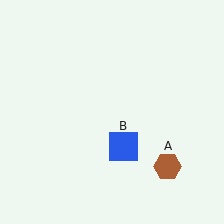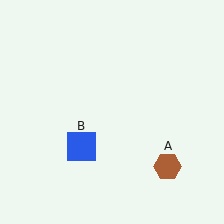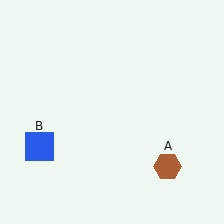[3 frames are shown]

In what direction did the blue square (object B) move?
The blue square (object B) moved left.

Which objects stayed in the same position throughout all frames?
Brown hexagon (object A) remained stationary.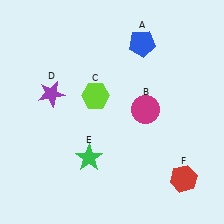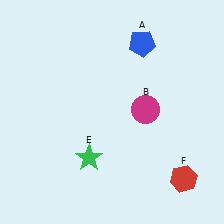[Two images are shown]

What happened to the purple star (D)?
The purple star (D) was removed in Image 2. It was in the top-left area of Image 1.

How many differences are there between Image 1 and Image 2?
There are 2 differences between the two images.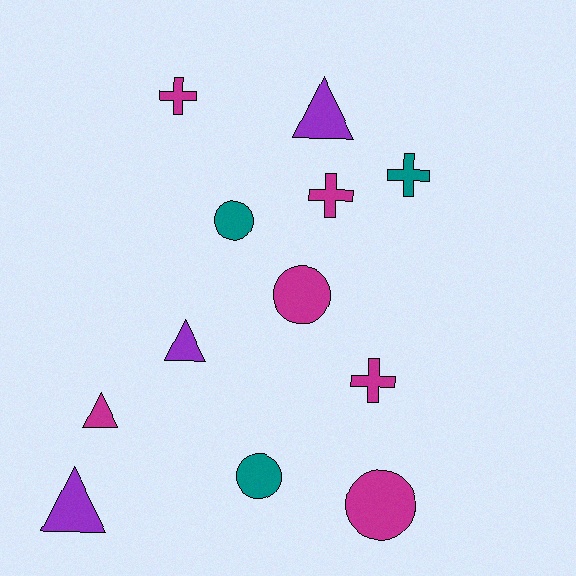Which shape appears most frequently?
Cross, with 4 objects.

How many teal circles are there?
There are 2 teal circles.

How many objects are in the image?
There are 12 objects.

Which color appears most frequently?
Magenta, with 6 objects.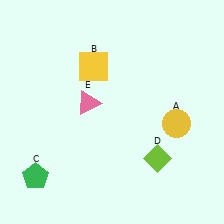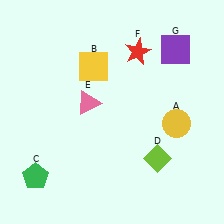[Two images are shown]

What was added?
A red star (F), a purple square (G) were added in Image 2.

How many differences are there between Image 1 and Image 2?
There are 2 differences between the two images.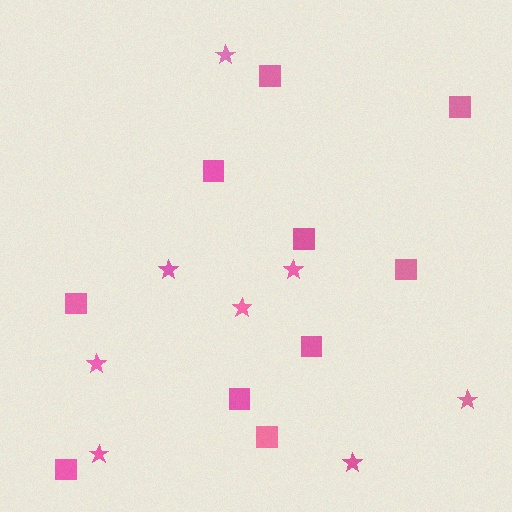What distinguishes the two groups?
There are 2 groups: one group of stars (8) and one group of squares (10).